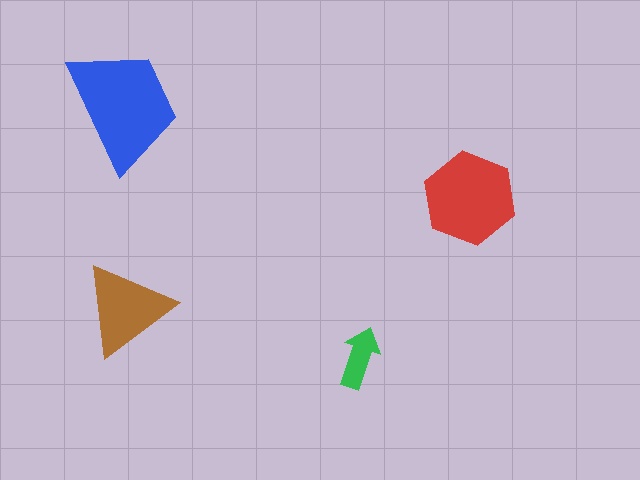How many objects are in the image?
There are 4 objects in the image.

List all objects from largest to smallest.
The blue trapezoid, the red hexagon, the brown triangle, the green arrow.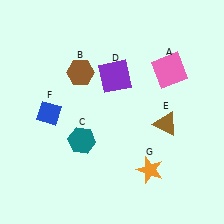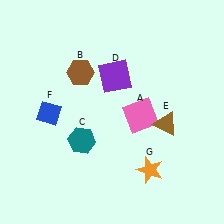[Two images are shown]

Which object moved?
The pink square (A) moved down.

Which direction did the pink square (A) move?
The pink square (A) moved down.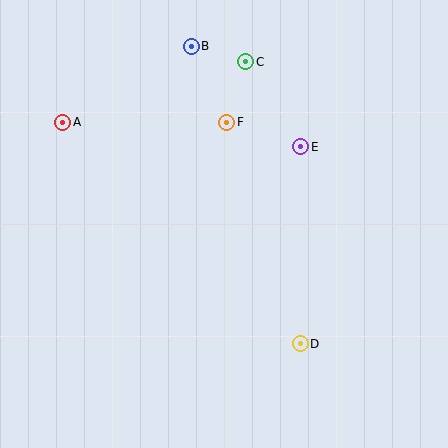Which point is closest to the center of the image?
Point F at (227, 122) is closest to the center.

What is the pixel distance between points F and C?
The distance between F and C is 63 pixels.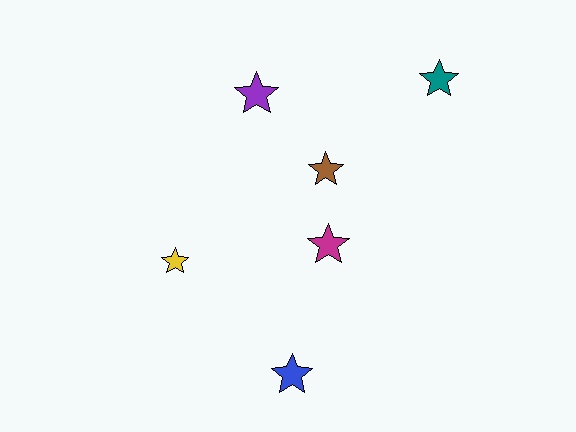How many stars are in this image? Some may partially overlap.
There are 6 stars.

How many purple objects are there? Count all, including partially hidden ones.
There is 1 purple object.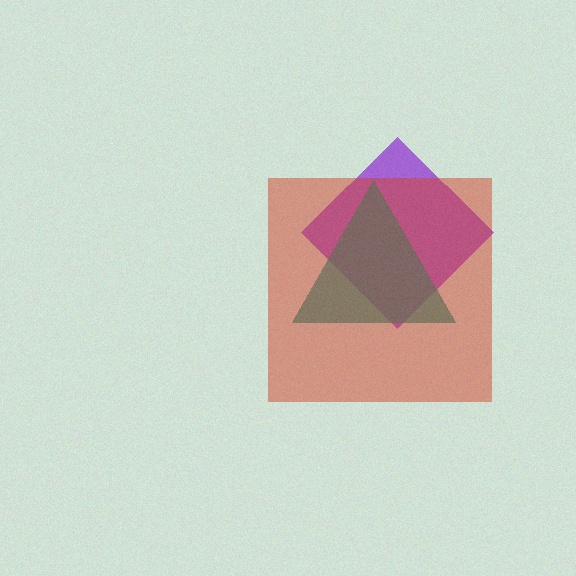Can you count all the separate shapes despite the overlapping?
Yes, there are 3 separate shapes.